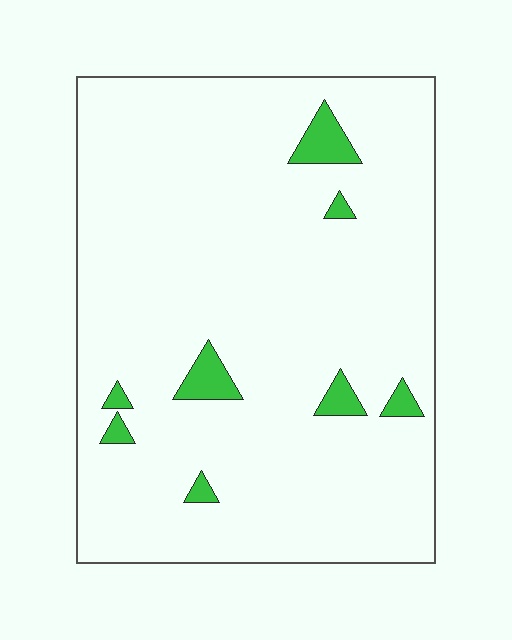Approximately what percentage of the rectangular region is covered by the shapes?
Approximately 5%.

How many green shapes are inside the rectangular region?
8.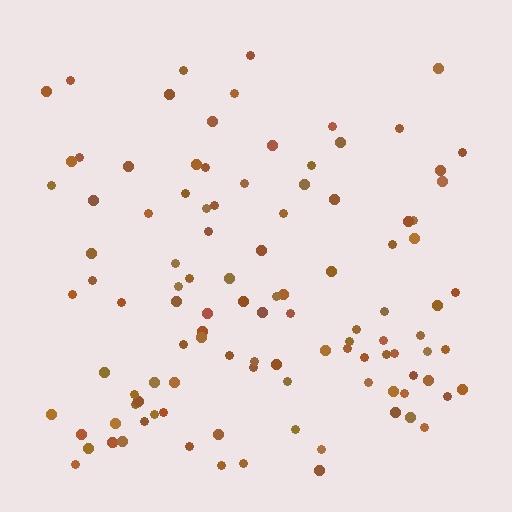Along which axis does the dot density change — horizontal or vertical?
Vertical.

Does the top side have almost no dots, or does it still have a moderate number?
Still a moderate number, just noticeably fewer than the bottom.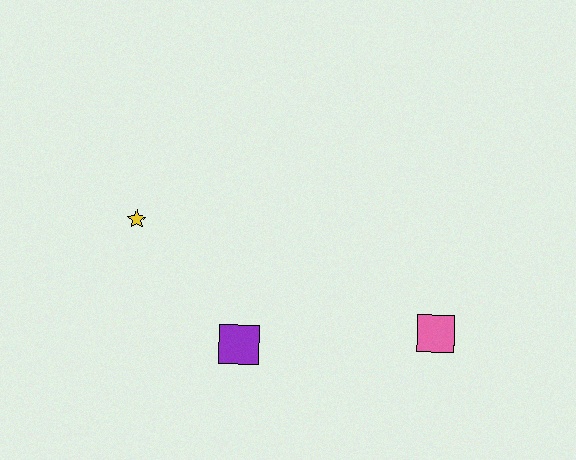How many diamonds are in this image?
There are no diamonds.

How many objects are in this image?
There are 3 objects.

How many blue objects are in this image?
There are no blue objects.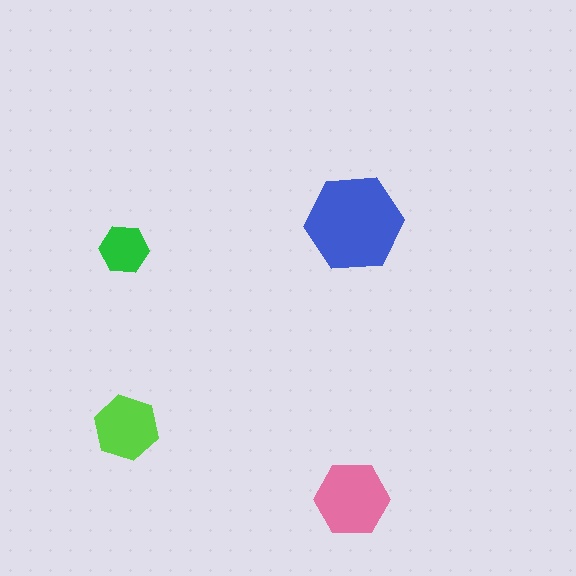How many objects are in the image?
There are 4 objects in the image.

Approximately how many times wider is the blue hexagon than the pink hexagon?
About 1.5 times wider.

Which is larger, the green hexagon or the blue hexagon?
The blue one.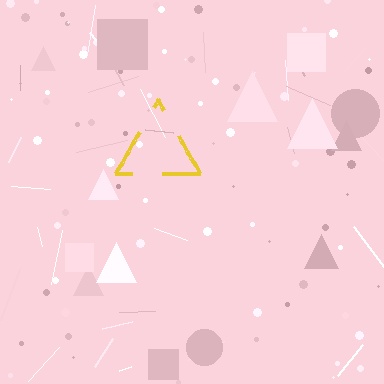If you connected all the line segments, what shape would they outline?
They would outline a triangle.